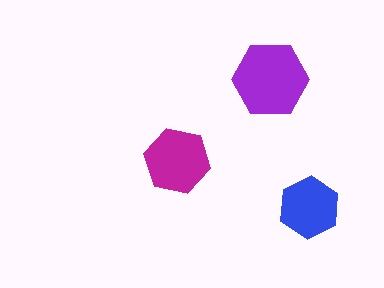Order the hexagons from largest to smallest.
the purple one, the magenta one, the blue one.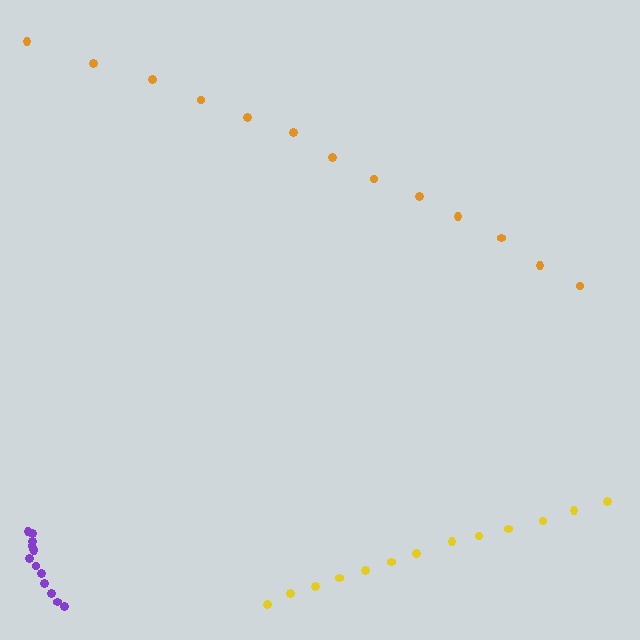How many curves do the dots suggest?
There are 3 distinct paths.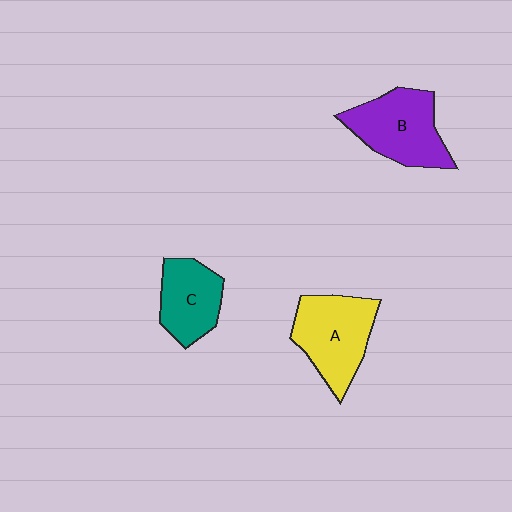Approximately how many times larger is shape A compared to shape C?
Approximately 1.3 times.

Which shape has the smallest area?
Shape C (teal).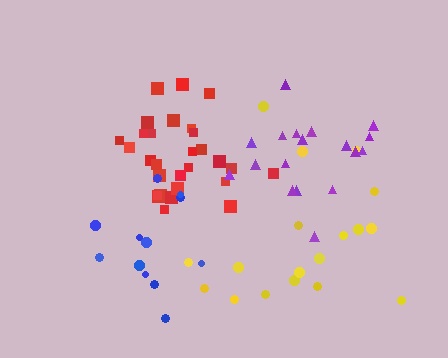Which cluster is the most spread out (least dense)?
Yellow.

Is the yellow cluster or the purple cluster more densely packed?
Purple.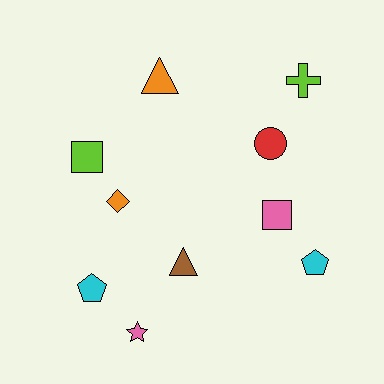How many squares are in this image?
There are 2 squares.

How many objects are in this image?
There are 10 objects.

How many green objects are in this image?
There are no green objects.